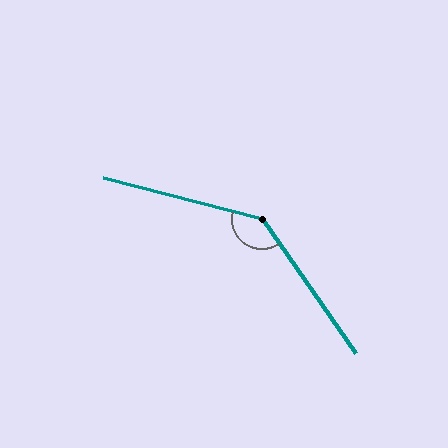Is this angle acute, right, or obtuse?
It is obtuse.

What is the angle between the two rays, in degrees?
Approximately 139 degrees.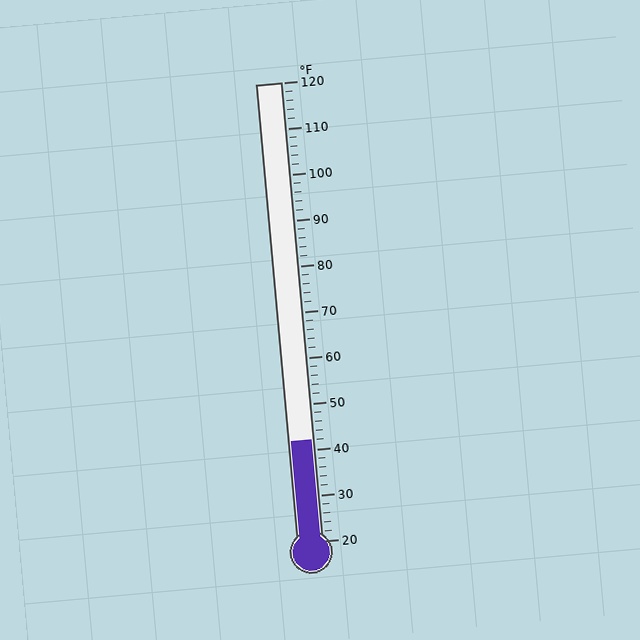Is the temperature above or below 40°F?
The temperature is above 40°F.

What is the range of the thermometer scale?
The thermometer scale ranges from 20°F to 120°F.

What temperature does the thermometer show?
The thermometer shows approximately 42°F.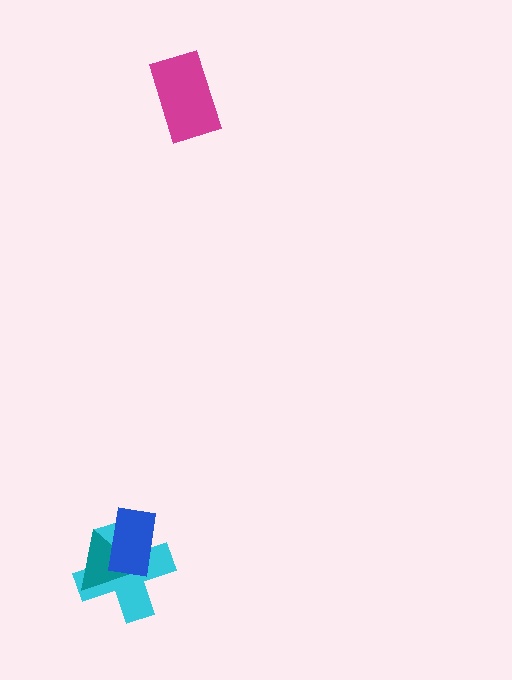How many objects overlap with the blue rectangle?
2 objects overlap with the blue rectangle.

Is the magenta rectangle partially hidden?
No, no other shape covers it.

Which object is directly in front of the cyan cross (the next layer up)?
The teal triangle is directly in front of the cyan cross.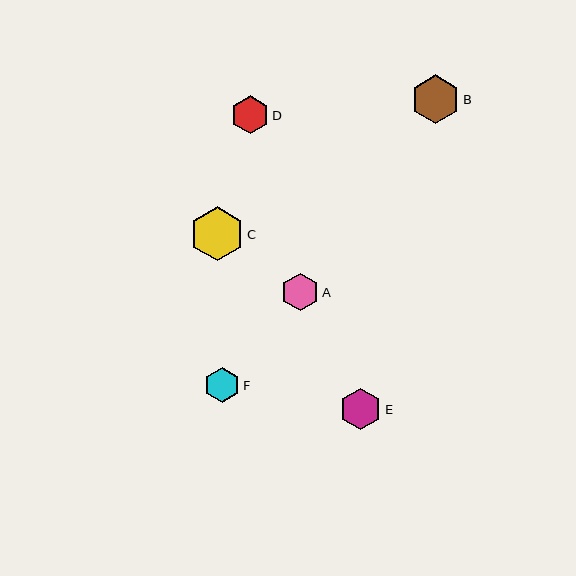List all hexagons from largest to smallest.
From largest to smallest: C, B, E, D, A, F.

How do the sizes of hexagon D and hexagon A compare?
Hexagon D and hexagon A are approximately the same size.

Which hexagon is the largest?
Hexagon C is the largest with a size of approximately 54 pixels.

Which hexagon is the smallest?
Hexagon F is the smallest with a size of approximately 35 pixels.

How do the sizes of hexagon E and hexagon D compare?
Hexagon E and hexagon D are approximately the same size.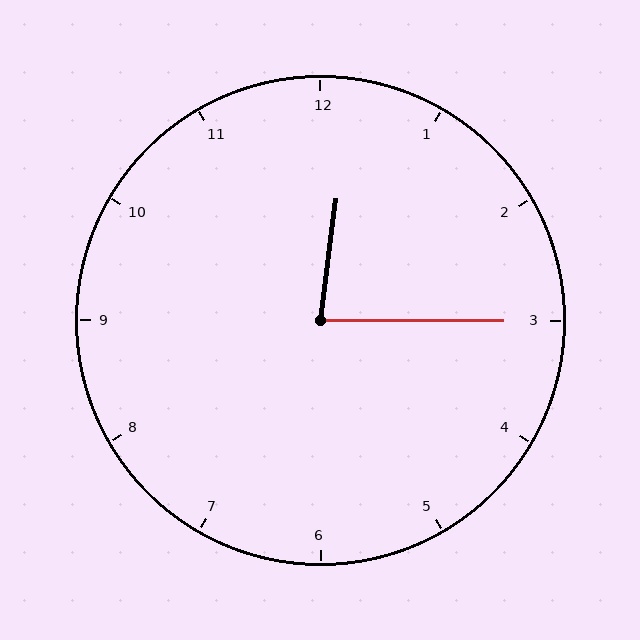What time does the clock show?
12:15.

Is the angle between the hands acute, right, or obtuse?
It is acute.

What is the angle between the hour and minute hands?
Approximately 82 degrees.